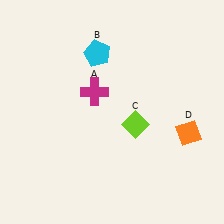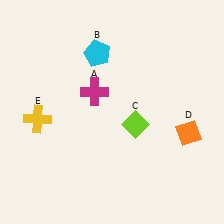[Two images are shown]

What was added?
A yellow cross (E) was added in Image 2.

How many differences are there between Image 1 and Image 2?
There is 1 difference between the two images.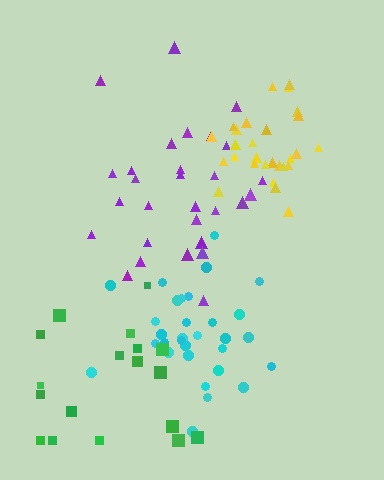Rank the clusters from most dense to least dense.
yellow, cyan, purple, green.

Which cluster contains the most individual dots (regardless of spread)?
Cyan (31).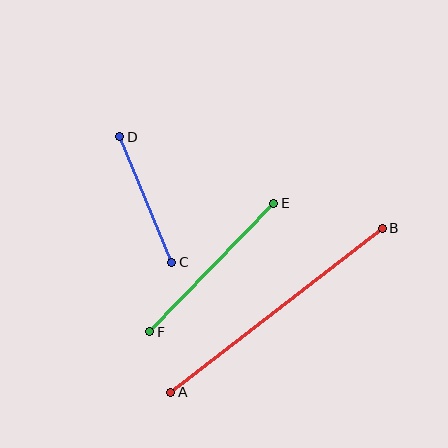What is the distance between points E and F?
The distance is approximately 179 pixels.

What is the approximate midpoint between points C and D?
The midpoint is at approximately (146, 200) pixels.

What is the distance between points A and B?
The distance is approximately 268 pixels.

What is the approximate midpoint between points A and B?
The midpoint is at approximately (277, 310) pixels.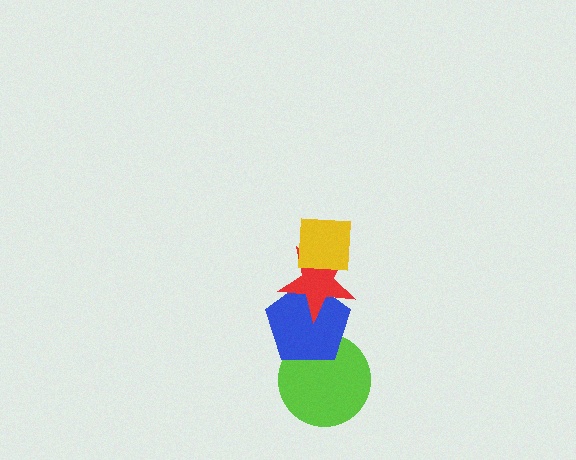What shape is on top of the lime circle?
The blue pentagon is on top of the lime circle.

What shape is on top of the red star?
The yellow square is on top of the red star.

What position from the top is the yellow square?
The yellow square is 1st from the top.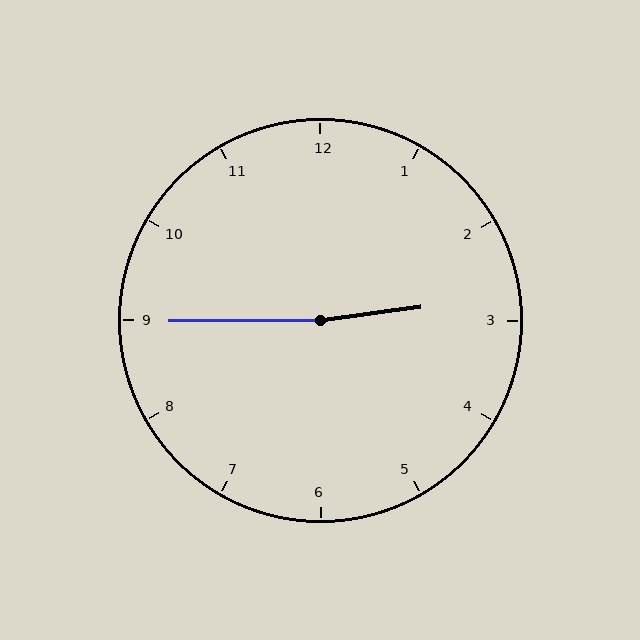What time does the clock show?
2:45.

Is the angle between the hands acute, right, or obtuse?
It is obtuse.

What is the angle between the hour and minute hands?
Approximately 172 degrees.